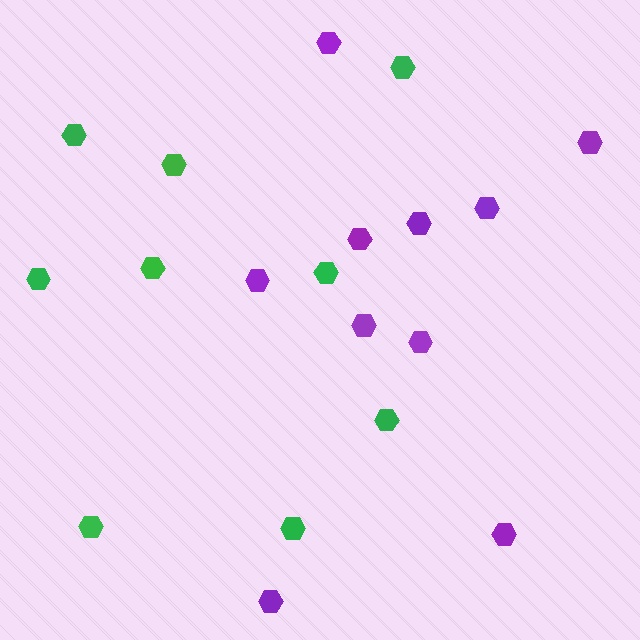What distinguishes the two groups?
There are 2 groups: one group of green hexagons (9) and one group of purple hexagons (10).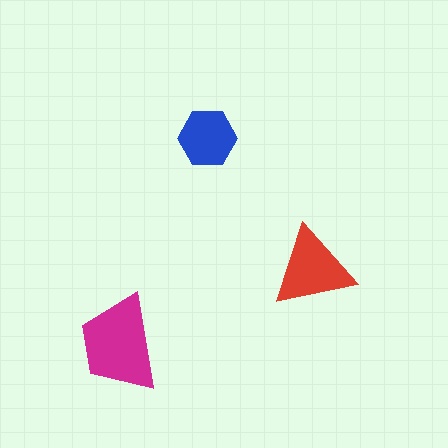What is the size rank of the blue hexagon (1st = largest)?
3rd.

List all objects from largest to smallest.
The magenta trapezoid, the red triangle, the blue hexagon.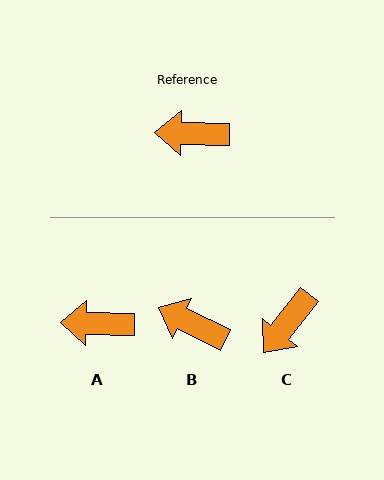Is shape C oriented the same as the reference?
No, it is off by about 53 degrees.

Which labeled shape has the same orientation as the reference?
A.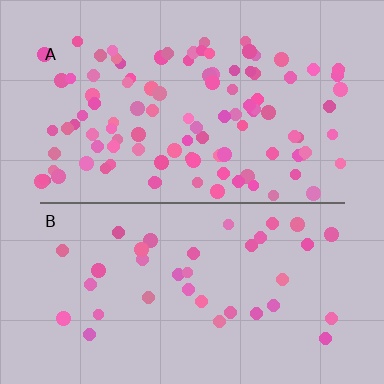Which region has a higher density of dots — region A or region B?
A (the top).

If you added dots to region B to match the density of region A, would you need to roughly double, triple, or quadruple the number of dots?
Approximately triple.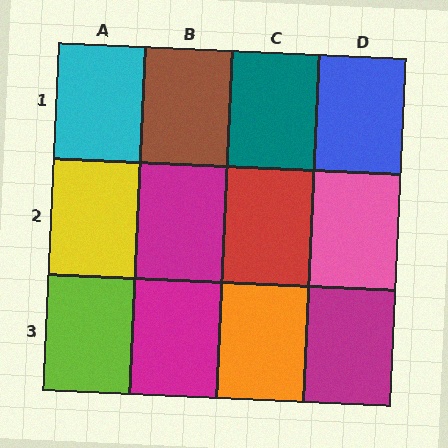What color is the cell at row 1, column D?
Blue.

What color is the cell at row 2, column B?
Magenta.